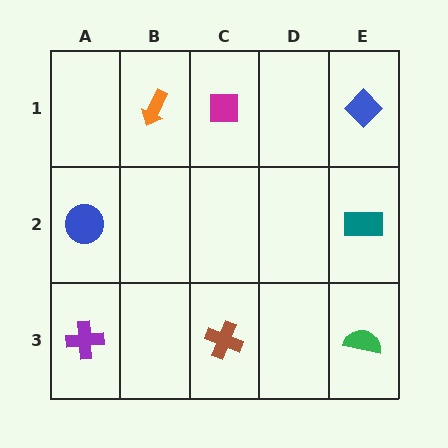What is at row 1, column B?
An orange arrow.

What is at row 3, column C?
A brown cross.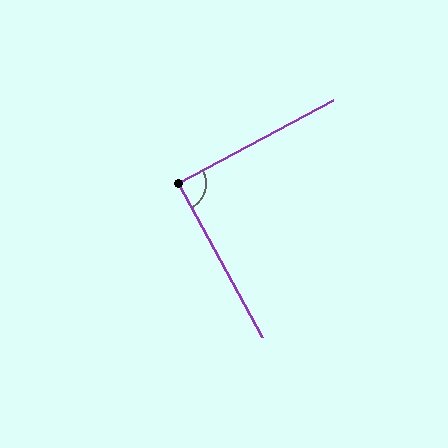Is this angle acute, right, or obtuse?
It is approximately a right angle.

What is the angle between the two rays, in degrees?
Approximately 90 degrees.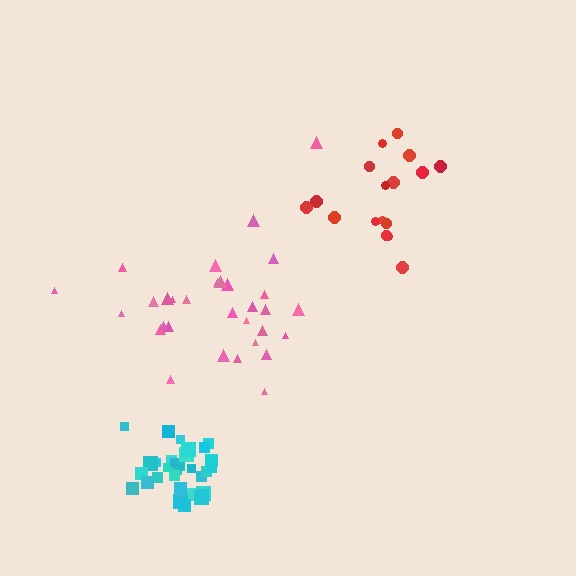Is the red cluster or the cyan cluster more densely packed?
Cyan.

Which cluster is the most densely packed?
Cyan.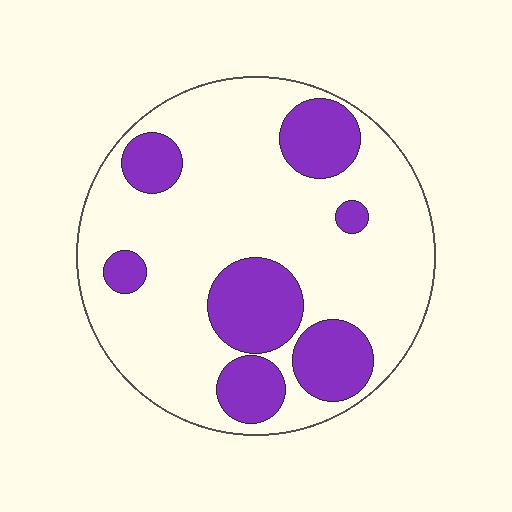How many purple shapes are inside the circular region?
7.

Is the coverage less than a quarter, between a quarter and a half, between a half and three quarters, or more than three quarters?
Between a quarter and a half.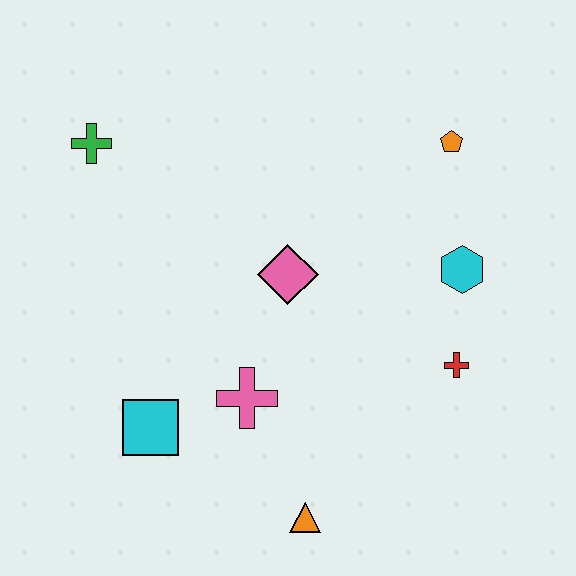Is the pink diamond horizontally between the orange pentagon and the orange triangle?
No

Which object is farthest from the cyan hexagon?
The green cross is farthest from the cyan hexagon.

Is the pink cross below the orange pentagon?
Yes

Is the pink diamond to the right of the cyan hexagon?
No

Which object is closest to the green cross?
The pink diamond is closest to the green cross.